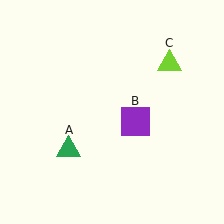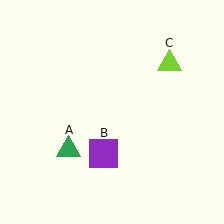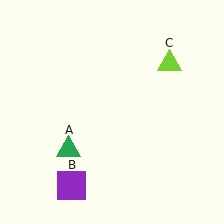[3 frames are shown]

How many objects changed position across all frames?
1 object changed position: purple square (object B).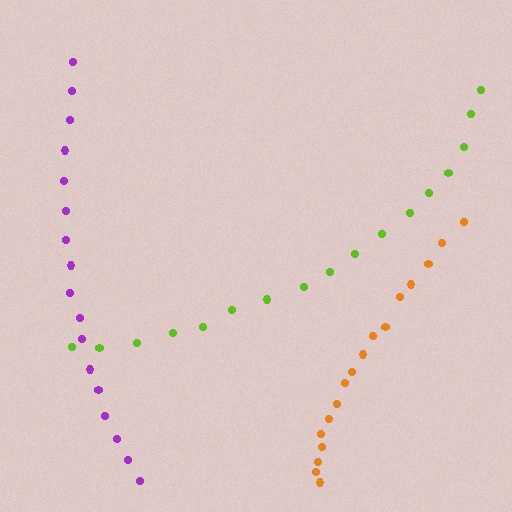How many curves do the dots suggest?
There are 3 distinct paths.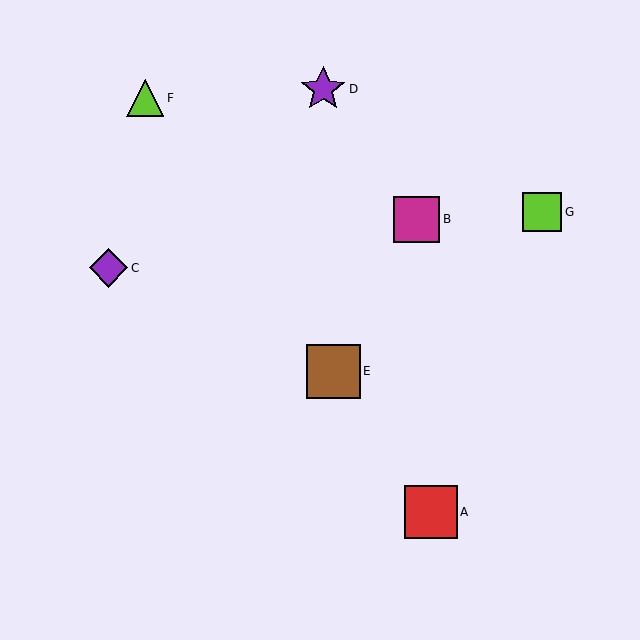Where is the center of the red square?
The center of the red square is at (431, 512).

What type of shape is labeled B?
Shape B is a magenta square.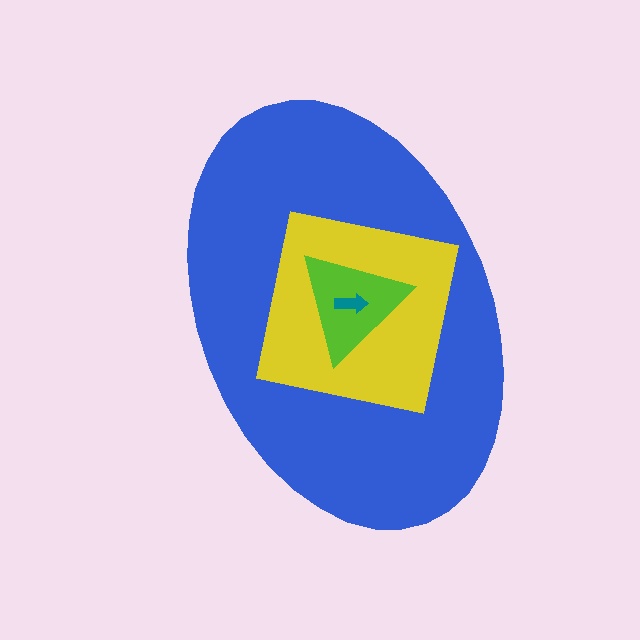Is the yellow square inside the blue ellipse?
Yes.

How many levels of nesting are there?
4.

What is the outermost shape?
The blue ellipse.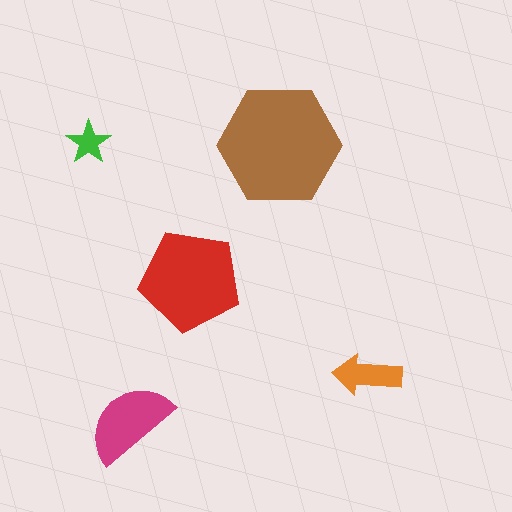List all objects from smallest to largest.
The green star, the orange arrow, the magenta semicircle, the red pentagon, the brown hexagon.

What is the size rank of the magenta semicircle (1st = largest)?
3rd.